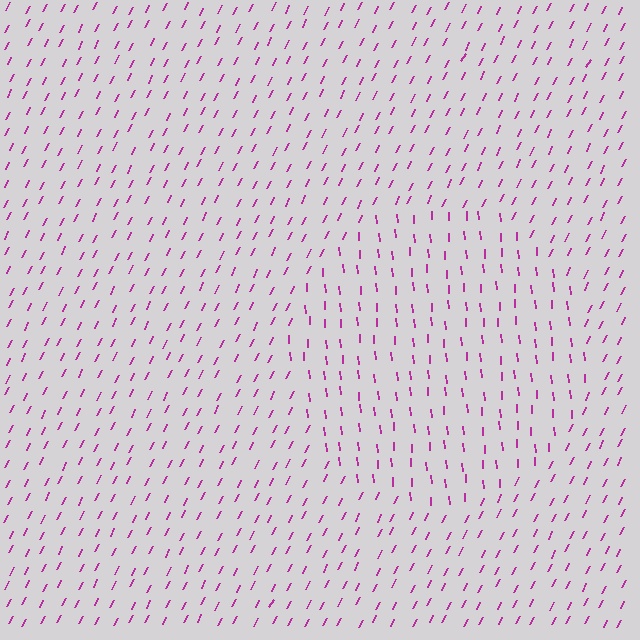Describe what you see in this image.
The image is filled with small magenta line segments. A circle region in the image has lines oriented differently from the surrounding lines, creating a visible texture boundary.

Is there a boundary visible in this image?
Yes, there is a texture boundary formed by a change in line orientation.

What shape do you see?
I see a circle.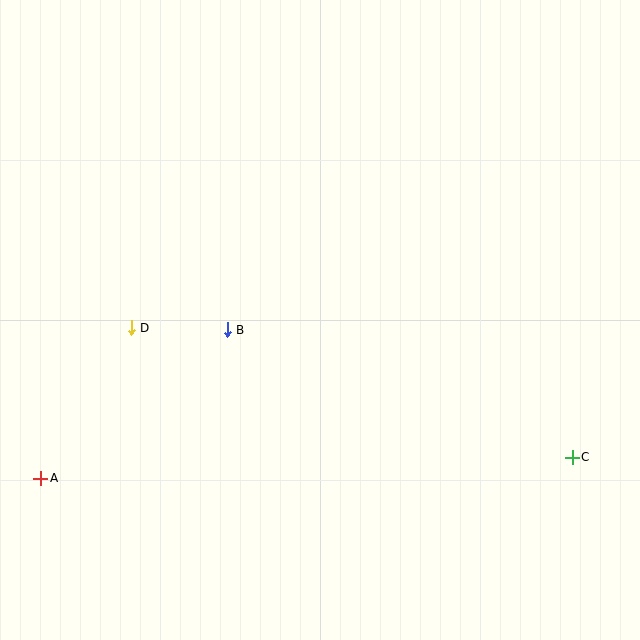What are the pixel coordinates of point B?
Point B is at (227, 330).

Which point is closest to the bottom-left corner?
Point A is closest to the bottom-left corner.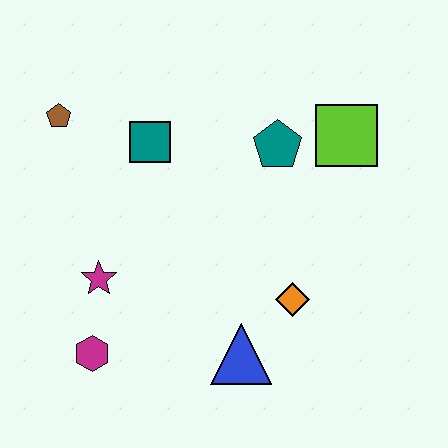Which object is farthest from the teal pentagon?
The magenta hexagon is farthest from the teal pentagon.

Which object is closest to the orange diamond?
The blue triangle is closest to the orange diamond.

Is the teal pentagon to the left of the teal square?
No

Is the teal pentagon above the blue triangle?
Yes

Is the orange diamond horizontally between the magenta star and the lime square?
Yes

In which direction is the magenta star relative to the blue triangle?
The magenta star is to the left of the blue triangle.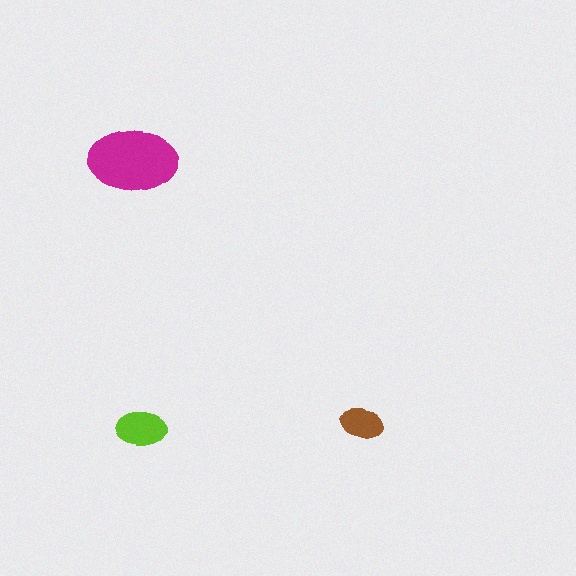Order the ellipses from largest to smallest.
the magenta one, the lime one, the brown one.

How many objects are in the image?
There are 3 objects in the image.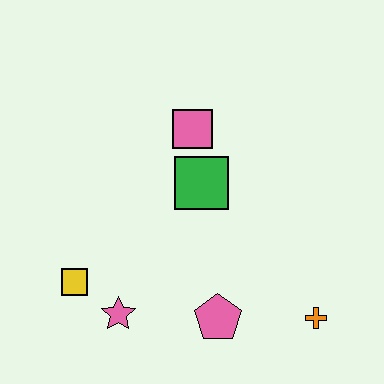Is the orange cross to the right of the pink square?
Yes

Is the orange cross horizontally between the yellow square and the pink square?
No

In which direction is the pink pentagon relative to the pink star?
The pink pentagon is to the right of the pink star.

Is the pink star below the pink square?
Yes